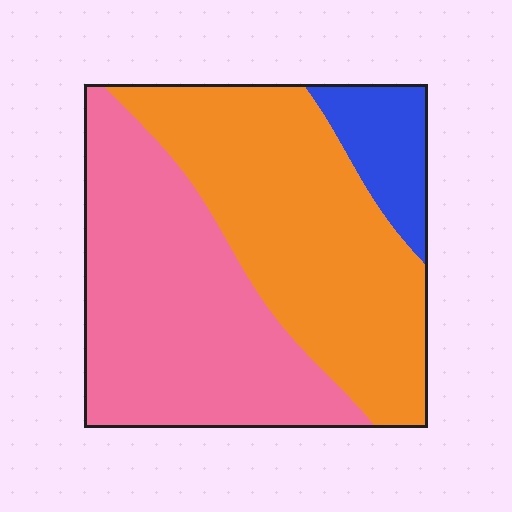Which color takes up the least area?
Blue, at roughly 10%.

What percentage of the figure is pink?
Pink takes up between a third and a half of the figure.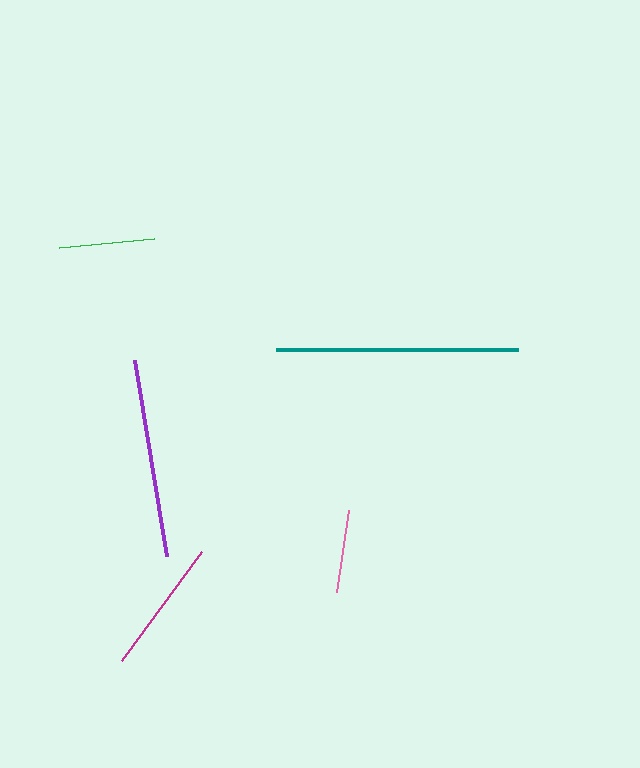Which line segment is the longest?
The teal line is the longest at approximately 242 pixels.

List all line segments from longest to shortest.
From longest to shortest: teal, purple, magenta, green, pink.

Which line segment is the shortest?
The pink line is the shortest at approximately 83 pixels.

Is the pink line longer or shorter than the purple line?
The purple line is longer than the pink line.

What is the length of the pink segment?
The pink segment is approximately 83 pixels long.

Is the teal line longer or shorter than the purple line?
The teal line is longer than the purple line.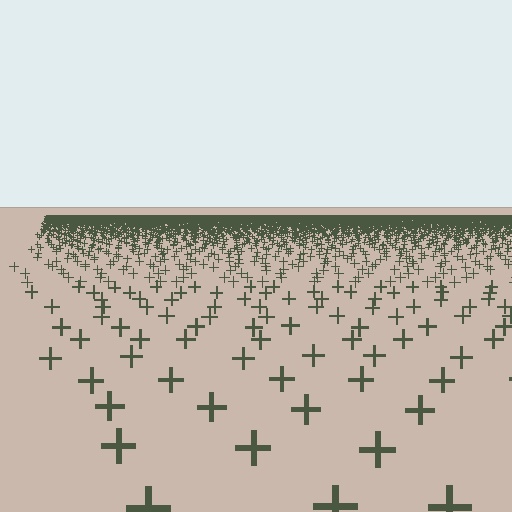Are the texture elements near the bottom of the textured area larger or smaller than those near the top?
Larger. Near the bottom, elements are closer to the viewer and appear at a bigger on-screen size.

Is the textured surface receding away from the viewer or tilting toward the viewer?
The surface is receding away from the viewer. Texture elements get smaller and denser toward the top.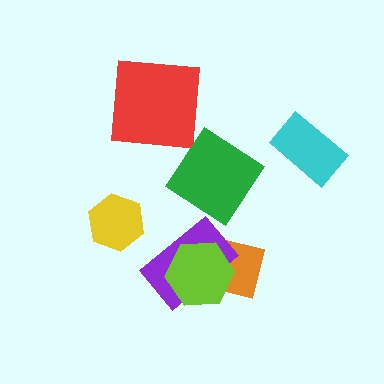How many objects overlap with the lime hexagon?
2 objects overlap with the lime hexagon.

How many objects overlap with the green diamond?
0 objects overlap with the green diamond.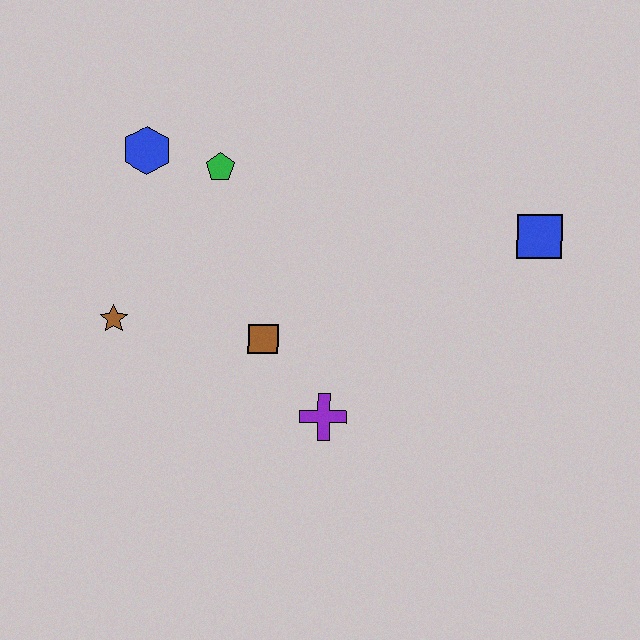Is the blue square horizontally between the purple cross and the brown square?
No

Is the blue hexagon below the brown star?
No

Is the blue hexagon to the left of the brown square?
Yes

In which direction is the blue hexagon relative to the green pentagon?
The blue hexagon is to the left of the green pentagon.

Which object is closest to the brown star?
The brown square is closest to the brown star.